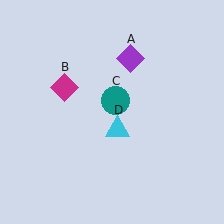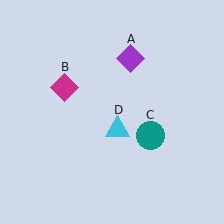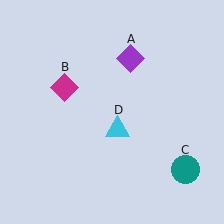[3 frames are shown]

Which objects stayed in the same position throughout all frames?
Purple diamond (object A) and magenta diamond (object B) and cyan triangle (object D) remained stationary.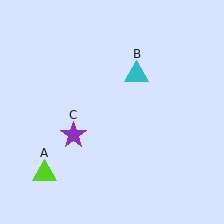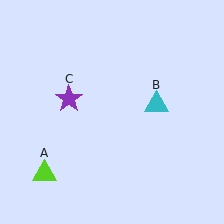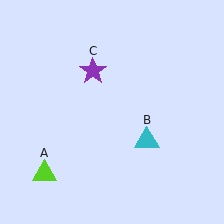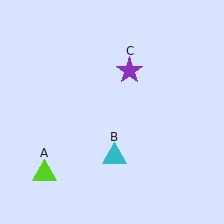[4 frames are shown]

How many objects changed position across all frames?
2 objects changed position: cyan triangle (object B), purple star (object C).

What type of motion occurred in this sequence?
The cyan triangle (object B), purple star (object C) rotated clockwise around the center of the scene.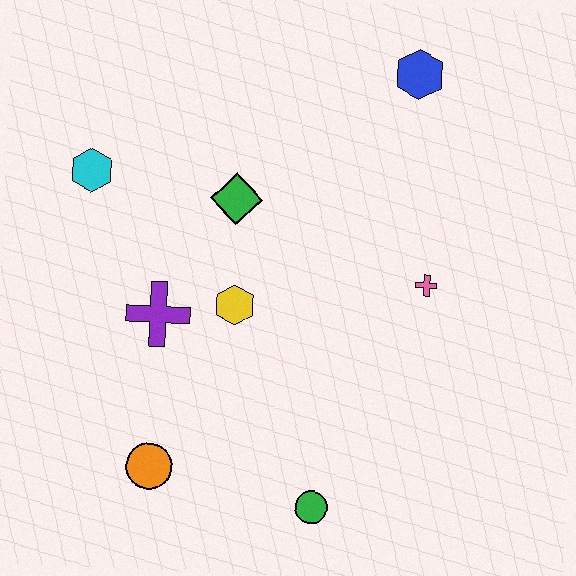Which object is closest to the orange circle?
The purple cross is closest to the orange circle.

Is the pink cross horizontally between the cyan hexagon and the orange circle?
No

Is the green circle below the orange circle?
Yes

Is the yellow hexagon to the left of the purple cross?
No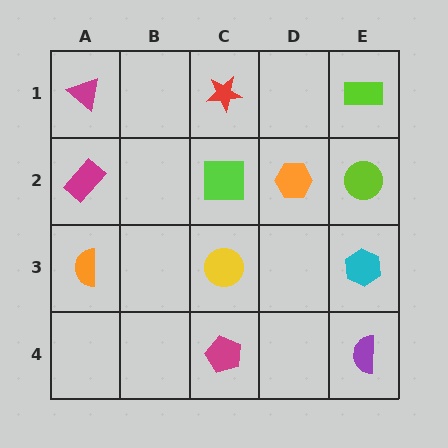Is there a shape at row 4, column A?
No, that cell is empty.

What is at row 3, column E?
A cyan hexagon.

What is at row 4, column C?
A magenta pentagon.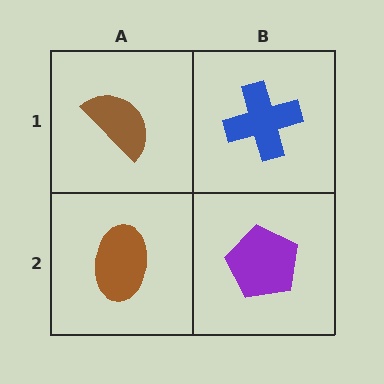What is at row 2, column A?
A brown ellipse.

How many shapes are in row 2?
2 shapes.